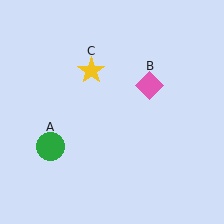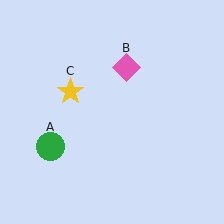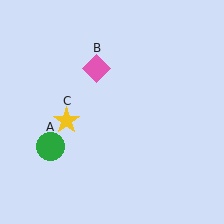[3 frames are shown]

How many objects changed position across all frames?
2 objects changed position: pink diamond (object B), yellow star (object C).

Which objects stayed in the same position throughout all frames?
Green circle (object A) remained stationary.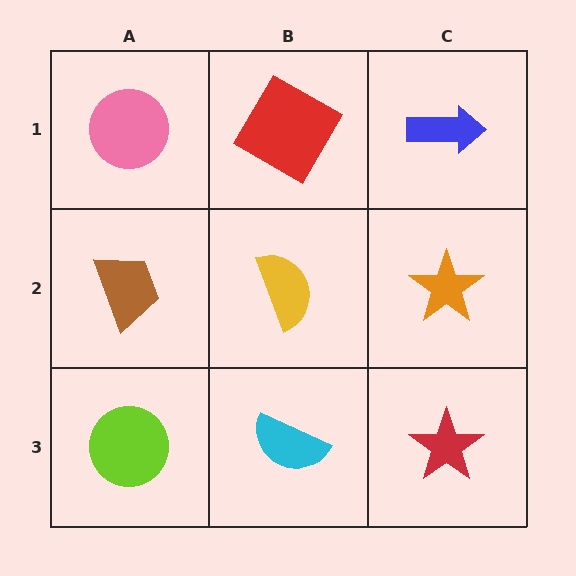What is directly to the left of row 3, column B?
A lime circle.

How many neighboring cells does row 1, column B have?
3.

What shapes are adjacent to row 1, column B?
A yellow semicircle (row 2, column B), a pink circle (row 1, column A), a blue arrow (row 1, column C).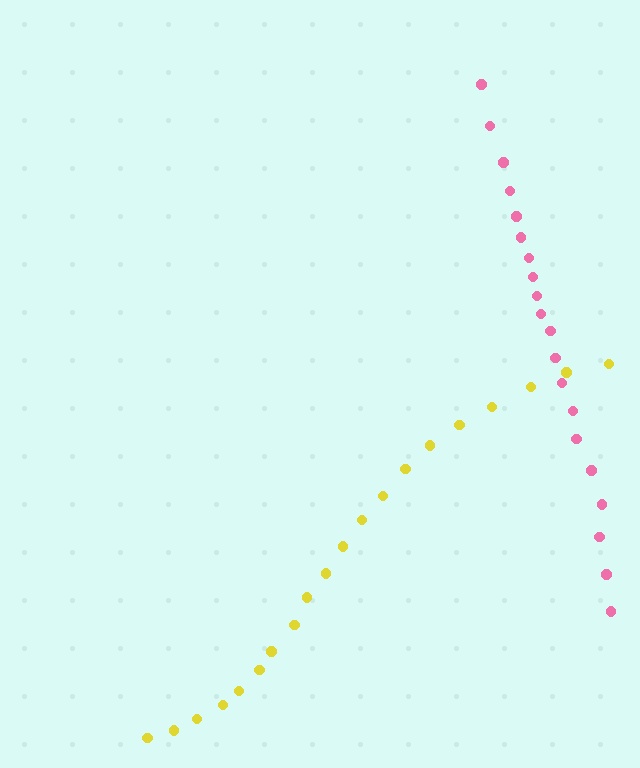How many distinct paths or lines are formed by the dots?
There are 2 distinct paths.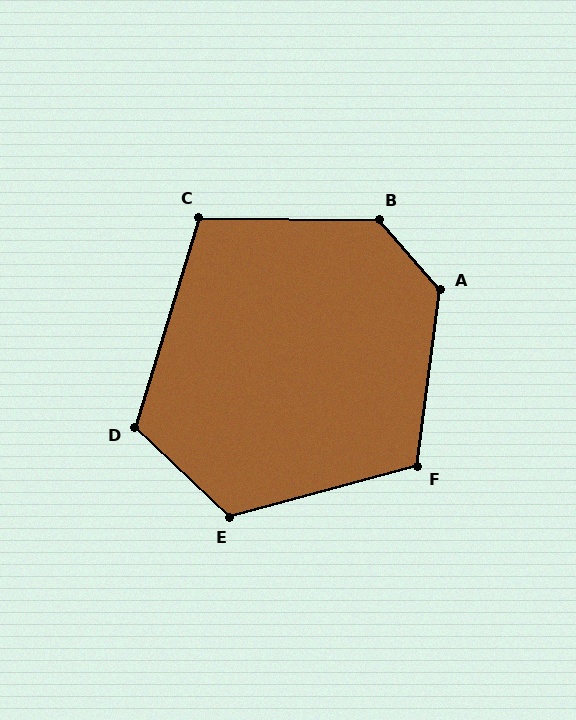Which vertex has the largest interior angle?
A, at approximately 132 degrees.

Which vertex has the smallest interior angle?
C, at approximately 107 degrees.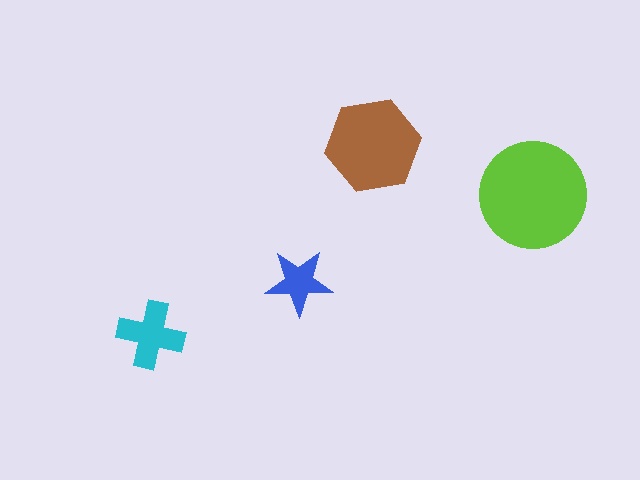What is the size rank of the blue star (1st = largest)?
4th.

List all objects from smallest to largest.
The blue star, the cyan cross, the brown hexagon, the lime circle.